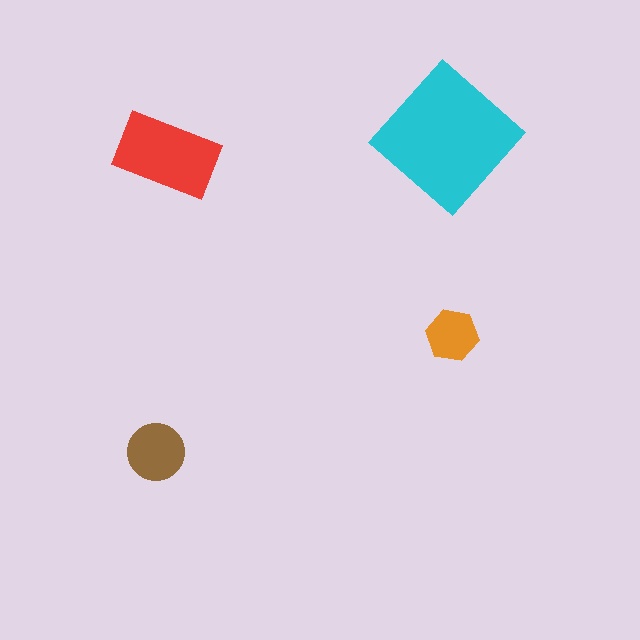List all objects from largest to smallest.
The cyan diamond, the red rectangle, the brown circle, the orange hexagon.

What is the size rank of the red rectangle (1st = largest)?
2nd.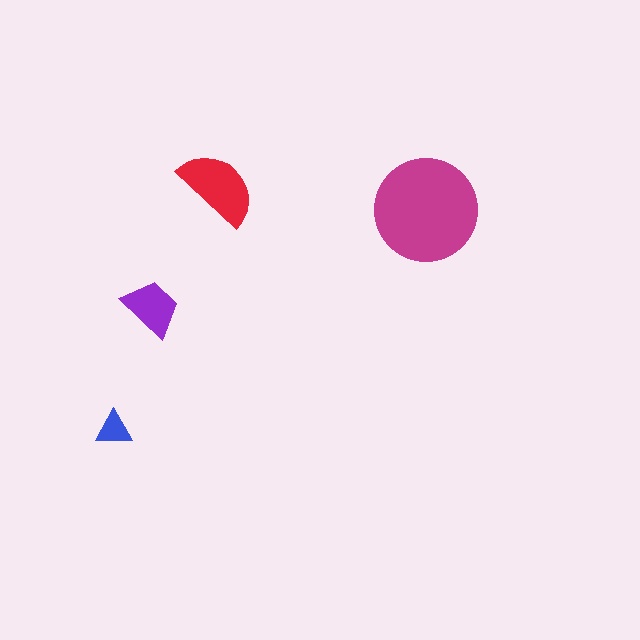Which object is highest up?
The red semicircle is topmost.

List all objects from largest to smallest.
The magenta circle, the red semicircle, the purple trapezoid, the blue triangle.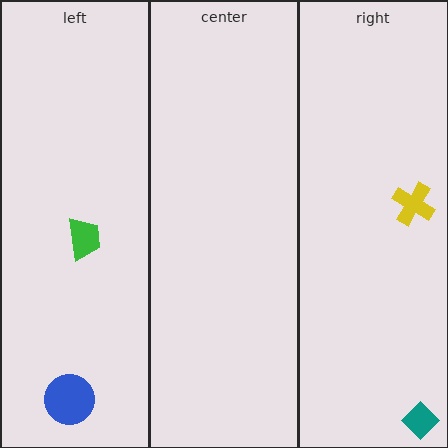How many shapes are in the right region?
2.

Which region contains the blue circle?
The left region.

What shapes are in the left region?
The green trapezoid, the blue circle.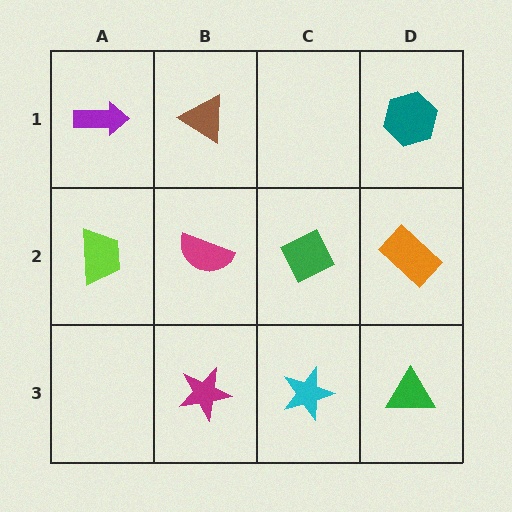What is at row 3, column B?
A magenta star.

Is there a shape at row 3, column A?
No, that cell is empty.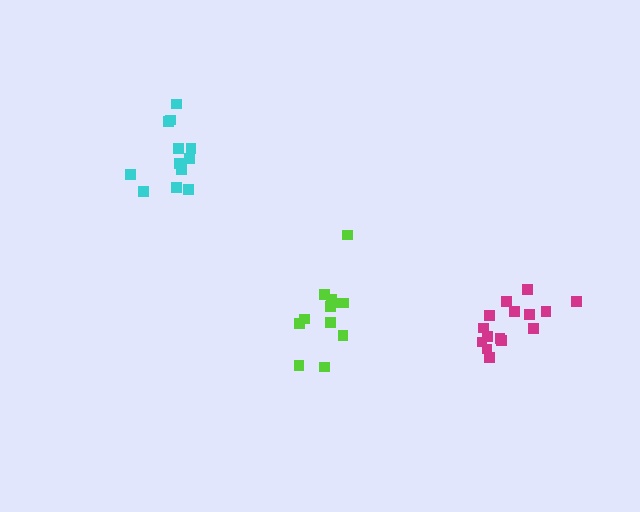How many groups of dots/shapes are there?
There are 3 groups.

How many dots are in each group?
Group 1: 12 dots, Group 2: 12 dots, Group 3: 15 dots (39 total).